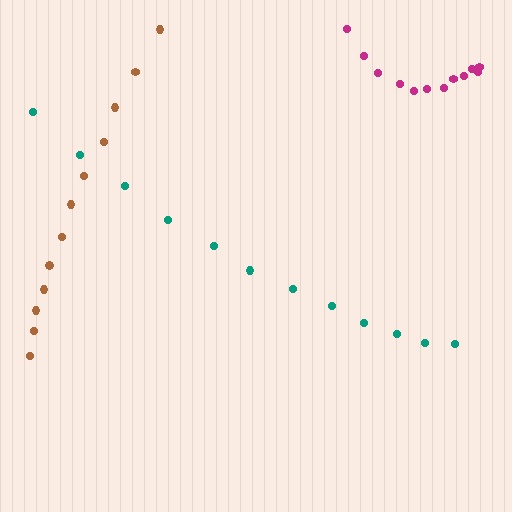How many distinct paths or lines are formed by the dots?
There are 3 distinct paths.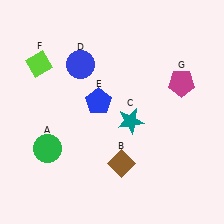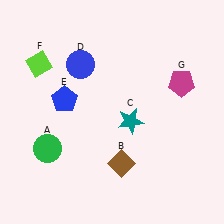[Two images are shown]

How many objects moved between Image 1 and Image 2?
1 object moved between the two images.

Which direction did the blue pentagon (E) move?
The blue pentagon (E) moved left.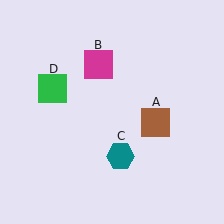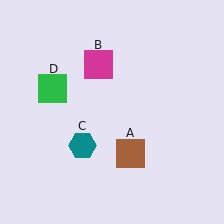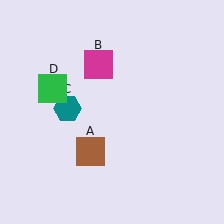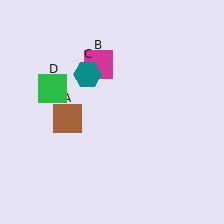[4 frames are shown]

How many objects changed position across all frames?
2 objects changed position: brown square (object A), teal hexagon (object C).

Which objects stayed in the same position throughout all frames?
Magenta square (object B) and green square (object D) remained stationary.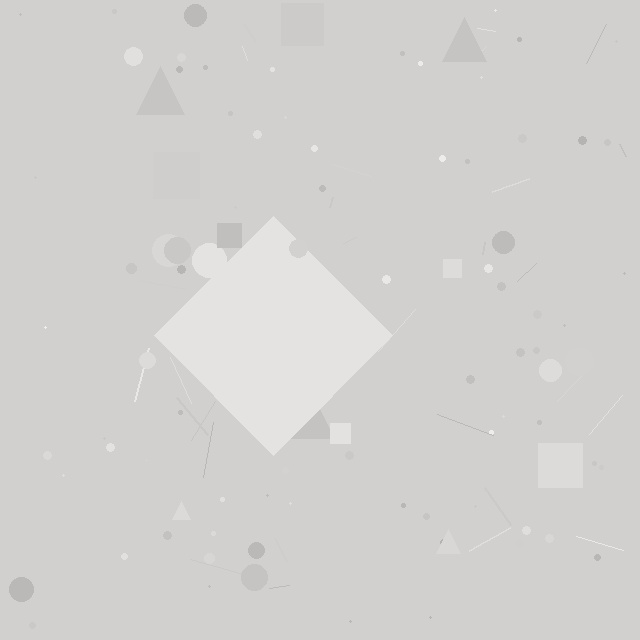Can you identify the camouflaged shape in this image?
The camouflaged shape is a diamond.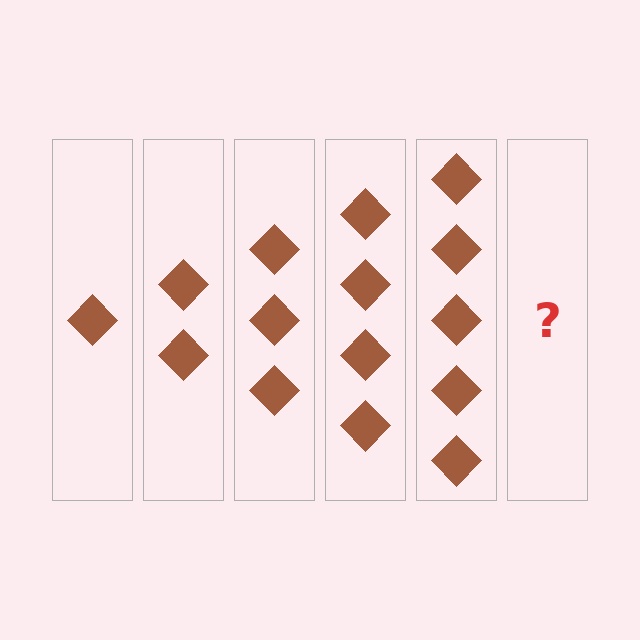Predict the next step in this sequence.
The next step is 6 diamonds.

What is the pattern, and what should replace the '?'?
The pattern is that each step adds one more diamond. The '?' should be 6 diamonds.